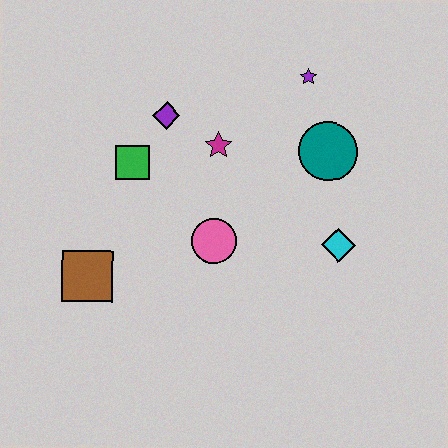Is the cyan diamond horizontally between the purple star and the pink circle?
No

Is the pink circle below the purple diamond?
Yes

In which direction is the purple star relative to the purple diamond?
The purple star is to the right of the purple diamond.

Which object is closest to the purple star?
The teal circle is closest to the purple star.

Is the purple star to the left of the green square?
No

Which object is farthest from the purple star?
The brown square is farthest from the purple star.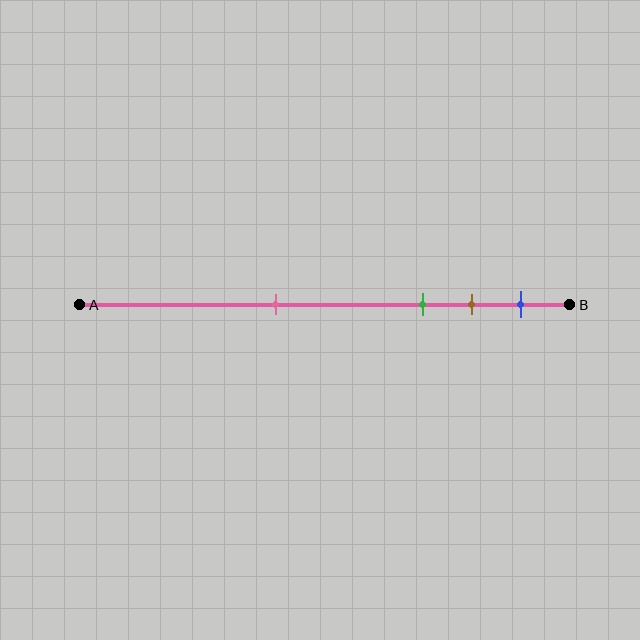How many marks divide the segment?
There are 4 marks dividing the segment.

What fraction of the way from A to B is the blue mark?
The blue mark is approximately 90% (0.9) of the way from A to B.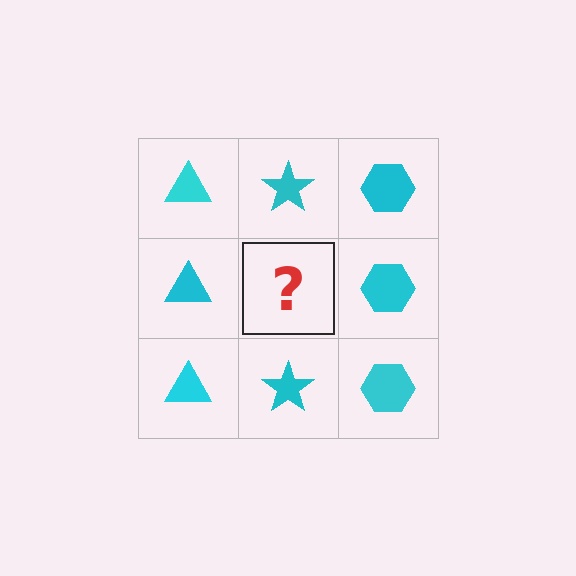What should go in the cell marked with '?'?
The missing cell should contain a cyan star.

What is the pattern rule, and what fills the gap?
The rule is that each column has a consistent shape. The gap should be filled with a cyan star.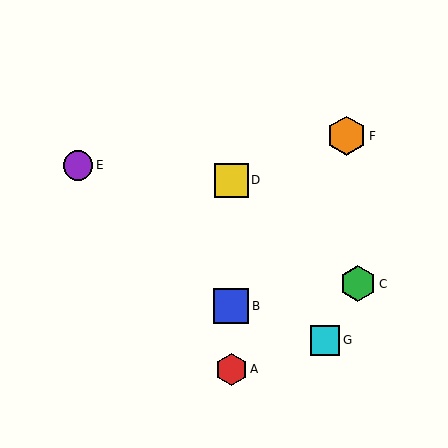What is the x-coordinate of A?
Object A is at x≈231.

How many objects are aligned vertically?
3 objects (A, B, D) are aligned vertically.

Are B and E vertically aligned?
No, B is at x≈231 and E is at x≈78.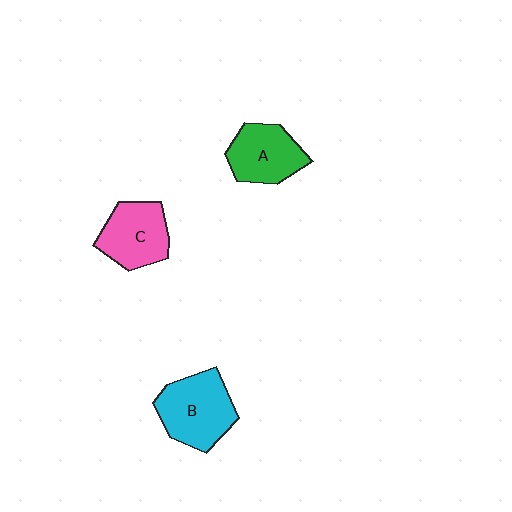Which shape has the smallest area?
Shape A (green).